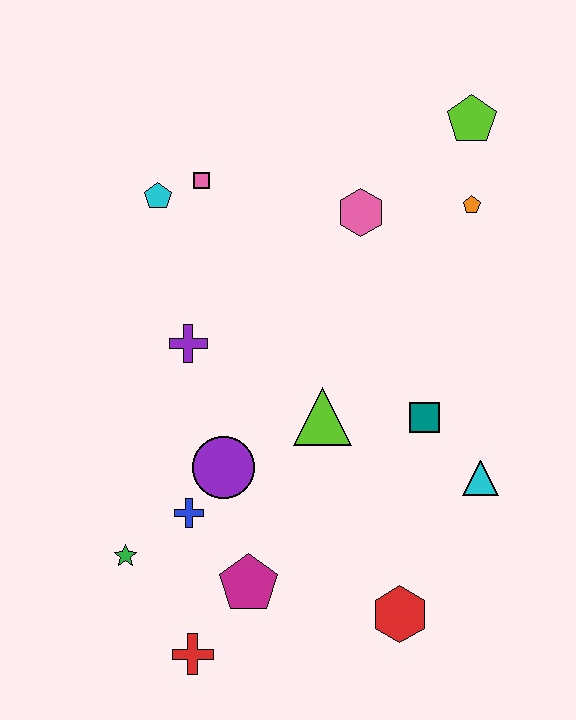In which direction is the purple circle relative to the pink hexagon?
The purple circle is below the pink hexagon.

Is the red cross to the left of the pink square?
Yes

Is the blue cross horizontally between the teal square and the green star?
Yes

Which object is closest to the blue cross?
The purple circle is closest to the blue cross.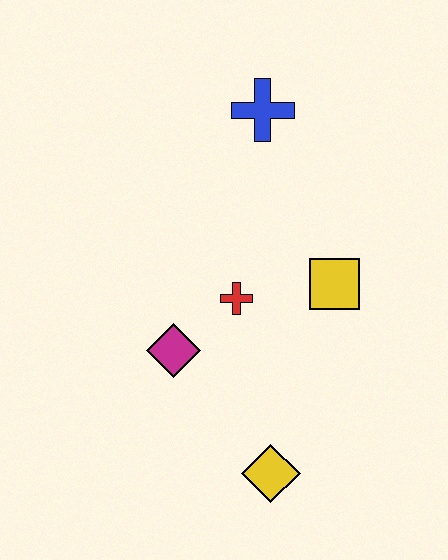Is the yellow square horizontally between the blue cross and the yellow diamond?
No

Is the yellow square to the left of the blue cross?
No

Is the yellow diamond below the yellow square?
Yes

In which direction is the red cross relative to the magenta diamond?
The red cross is to the right of the magenta diamond.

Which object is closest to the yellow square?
The red cross is closest to the yellow square.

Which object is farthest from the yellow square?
The yellow diamond is farthest from the yellow square.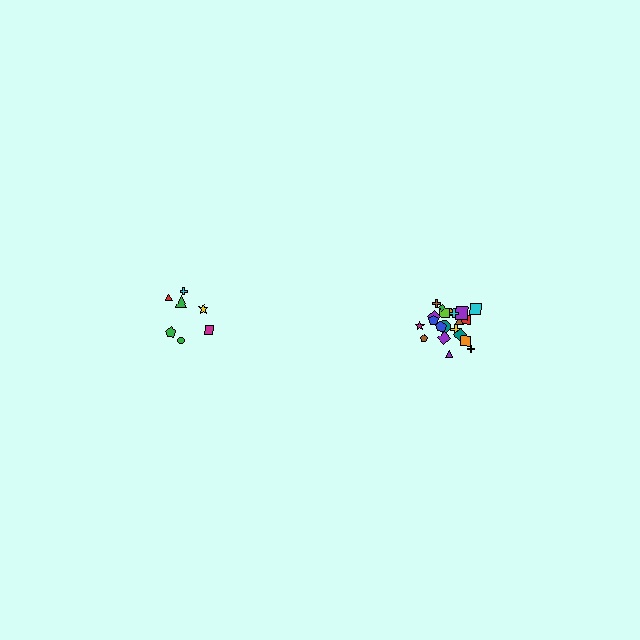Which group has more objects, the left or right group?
The right group.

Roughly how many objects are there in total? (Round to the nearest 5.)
Roughly 30 objects in total.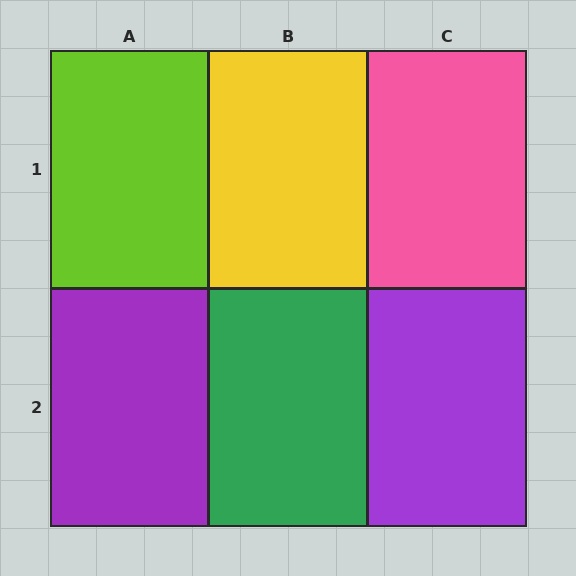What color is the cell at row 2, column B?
Green.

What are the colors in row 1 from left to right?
Lime, yellow, pink.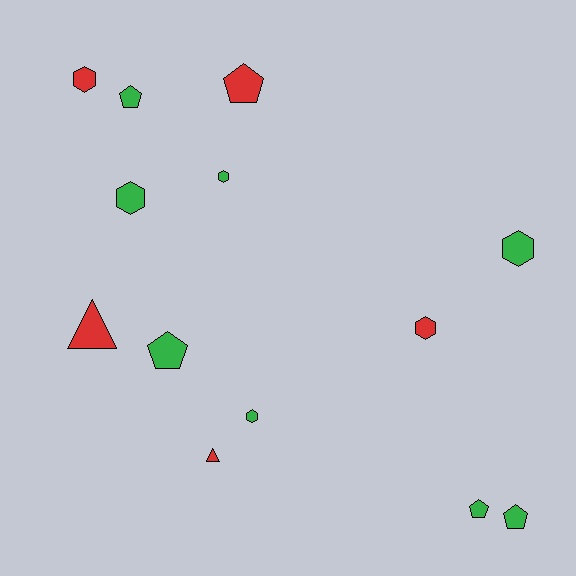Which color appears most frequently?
Green, with 8 objects.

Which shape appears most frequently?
Hexagon, with 6 objects.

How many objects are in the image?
There are 13 objects.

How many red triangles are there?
There are 2 red triangles.